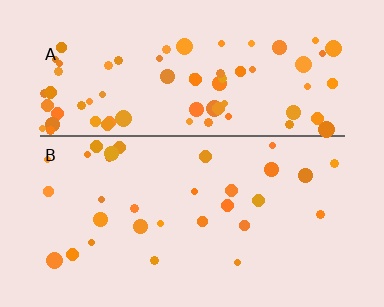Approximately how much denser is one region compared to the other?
Approximately 2.5× — region A over region B.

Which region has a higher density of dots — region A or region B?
A (the top).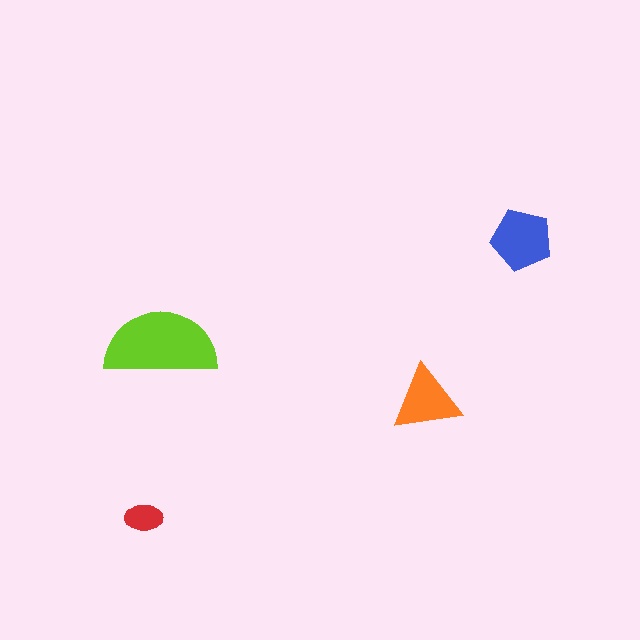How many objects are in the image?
There are 4 objects in the image.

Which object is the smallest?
The red ellipse.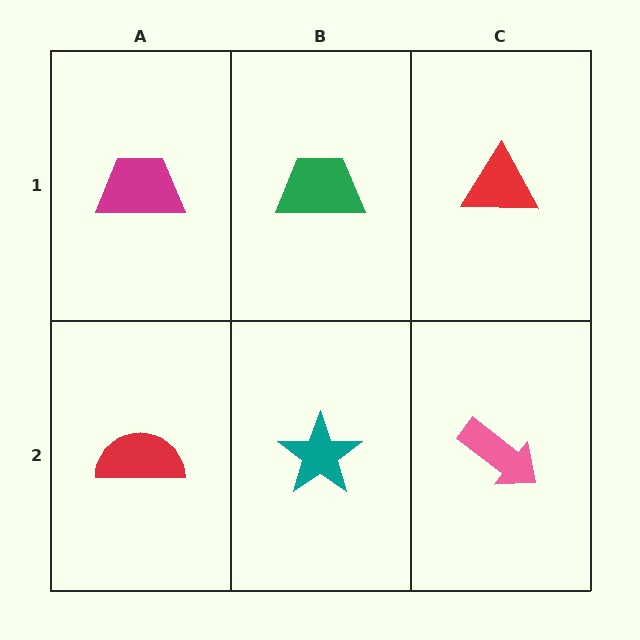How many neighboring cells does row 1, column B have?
3.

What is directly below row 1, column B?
A teal star.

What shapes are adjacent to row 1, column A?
A red semicircle (row 2, column A), a green trapezoid (row 1, column B).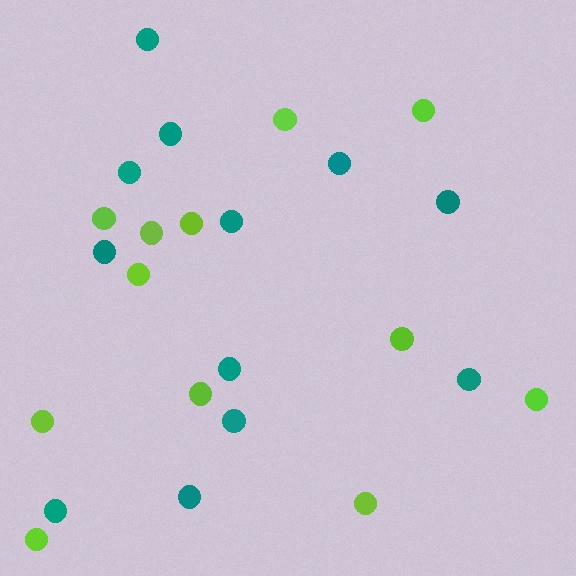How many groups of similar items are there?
There are 2 groups: one group of lime circles (12) and one group of teal circles (12).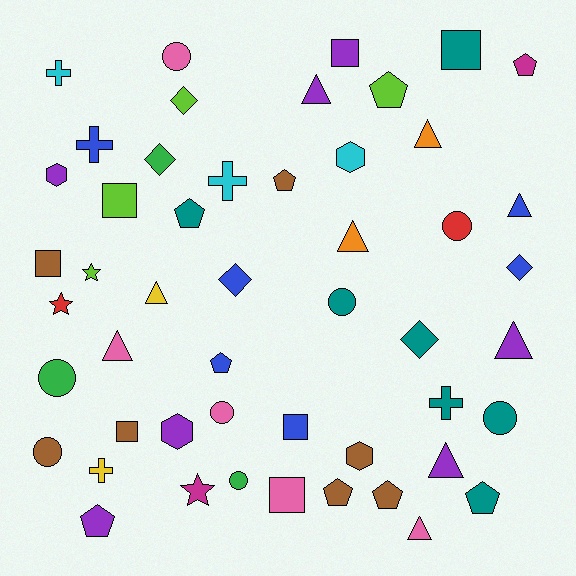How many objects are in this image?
There are 50 objects.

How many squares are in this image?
There are 7 squares.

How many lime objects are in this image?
There are 4 lime objects.